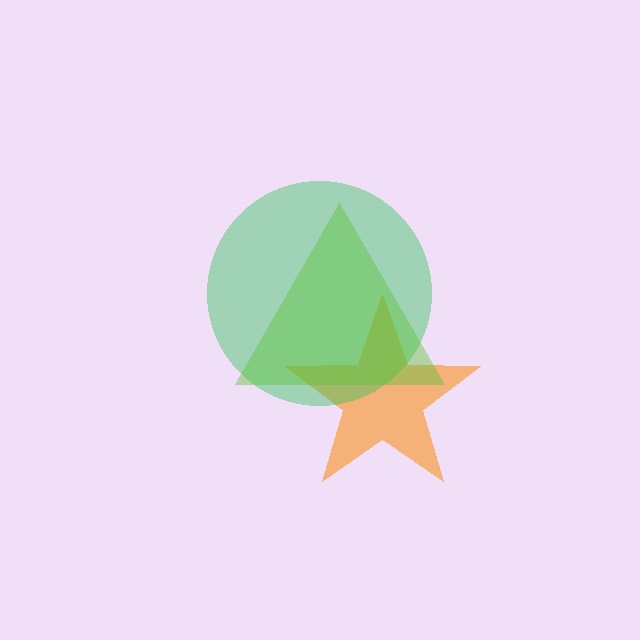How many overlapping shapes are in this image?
There are 3 overlapping shapes in the image.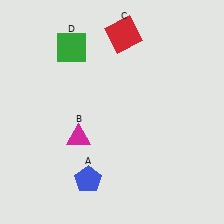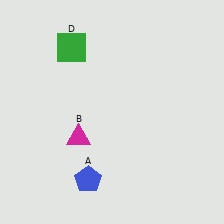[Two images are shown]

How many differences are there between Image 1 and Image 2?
There is 1 difference between the two images.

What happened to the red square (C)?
The red square (C) was removed in Image 2. It was in the top-right area of Image 1.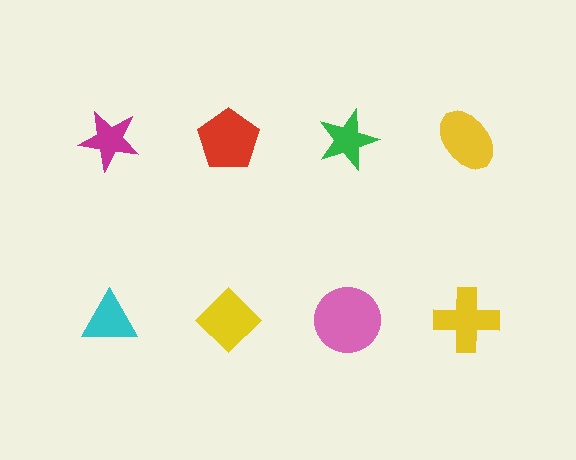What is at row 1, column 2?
A red pentagon.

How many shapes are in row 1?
4 shapes.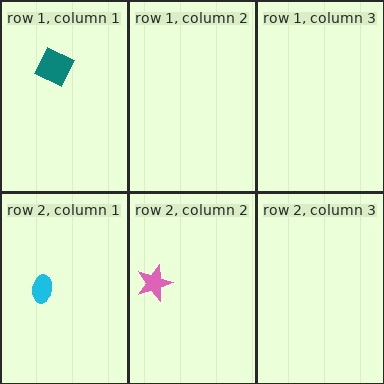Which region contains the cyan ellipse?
The row 2, column 1 region.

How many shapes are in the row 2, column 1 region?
1.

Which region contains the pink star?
The row 2, column 2 region.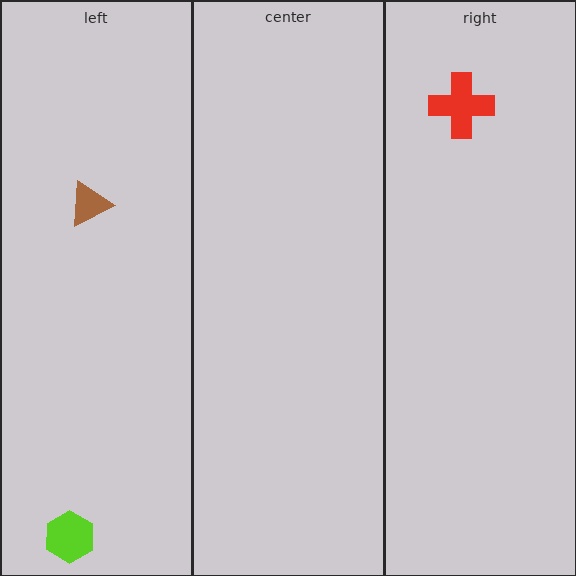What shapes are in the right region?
The red cross.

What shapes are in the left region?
The brown triangle, the lime hexagon.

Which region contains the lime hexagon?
The left region.